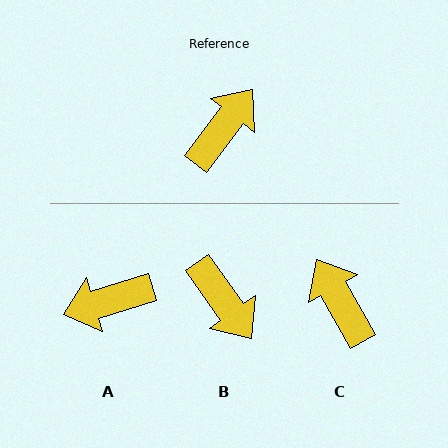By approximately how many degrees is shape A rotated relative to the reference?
Approximately 144 degrees counter-clockwise.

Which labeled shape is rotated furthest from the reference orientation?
A, about 144 degrees away.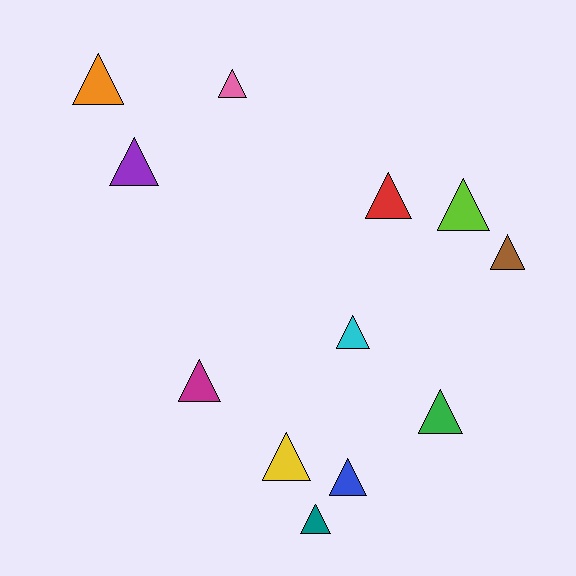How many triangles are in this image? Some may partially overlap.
There are 12 triangles.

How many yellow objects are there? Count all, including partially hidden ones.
There is 1 yellow object.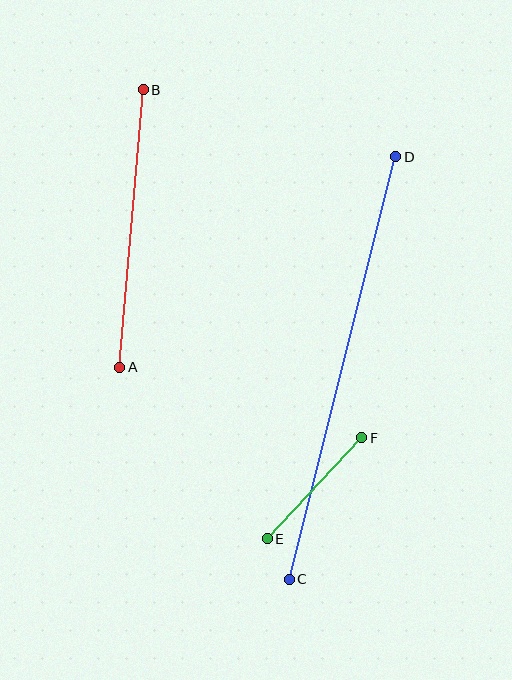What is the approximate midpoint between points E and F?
The midpoint is at approximately (315, 488) pixels.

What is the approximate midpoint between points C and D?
The midpoint is at approximately (342, 368) pixels.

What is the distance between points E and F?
The distance is approximately 138 pixels.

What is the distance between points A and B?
The distance is approximately 278 pixels.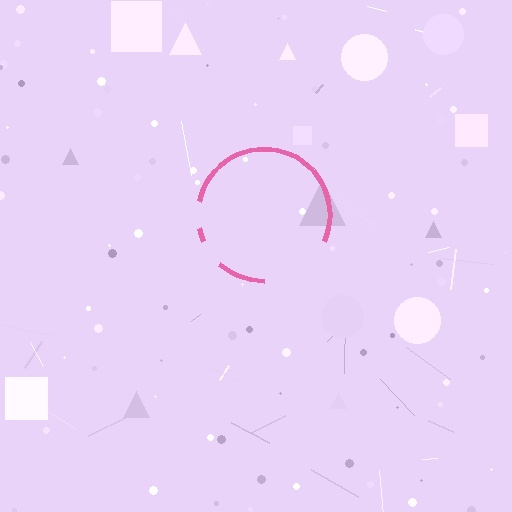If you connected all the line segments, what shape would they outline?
They would outline a circle.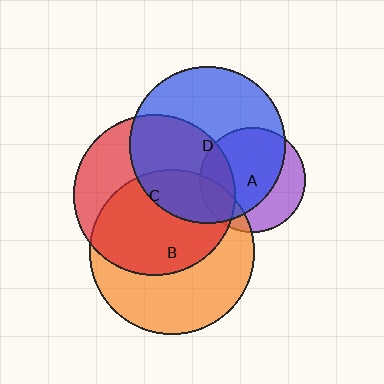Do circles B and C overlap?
Yes.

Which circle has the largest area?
Circle B (orange).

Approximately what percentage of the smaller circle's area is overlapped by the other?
Approximately 55%.